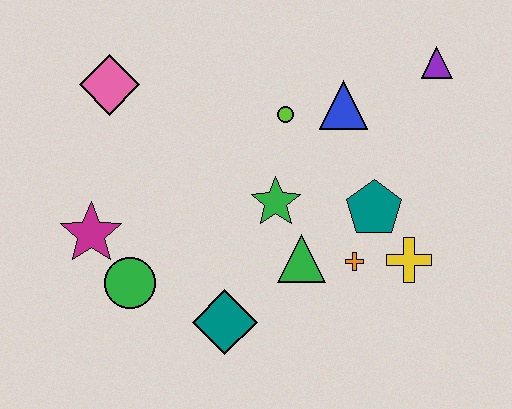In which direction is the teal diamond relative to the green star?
The teal diamond is below the green star.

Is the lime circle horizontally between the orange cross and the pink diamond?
Yes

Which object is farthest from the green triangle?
The pink diamond is farthest from the green triangle.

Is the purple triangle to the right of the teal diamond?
Yes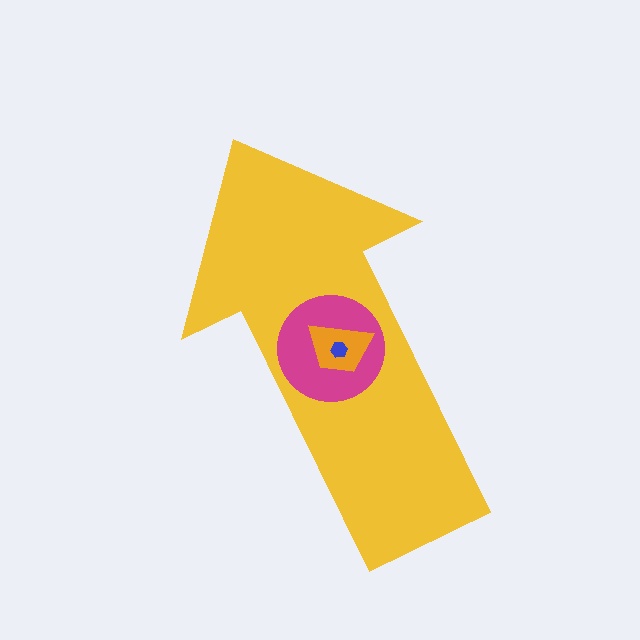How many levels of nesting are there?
4.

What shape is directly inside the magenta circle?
The orange trapezoid.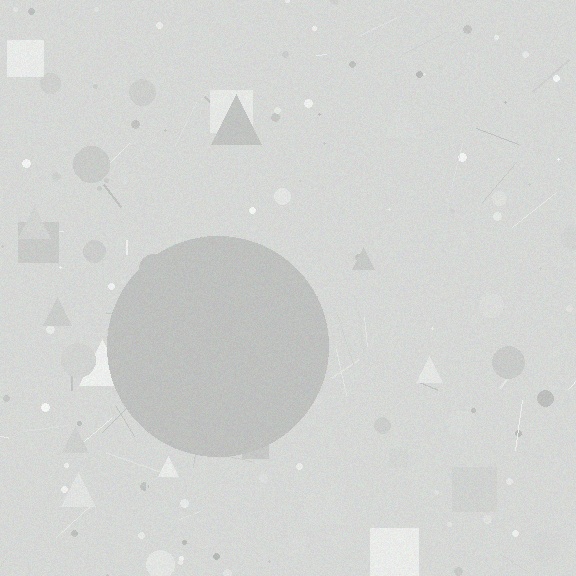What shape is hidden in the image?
A circle is hidden in the image.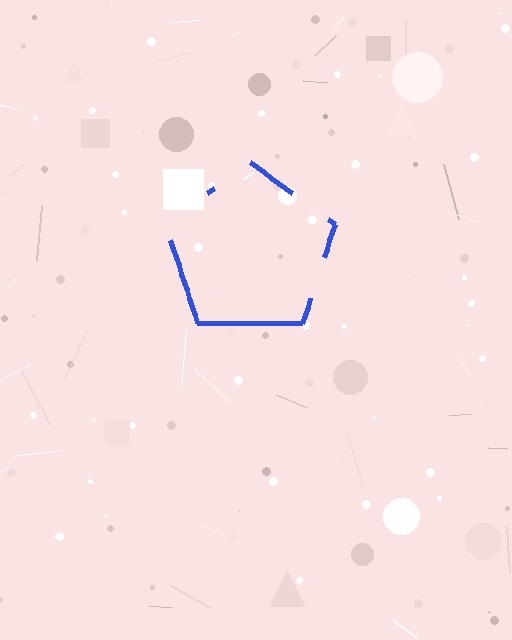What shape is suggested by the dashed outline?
The dashed outline suggests a pentagon.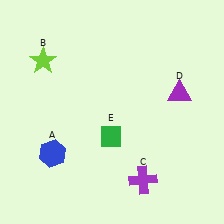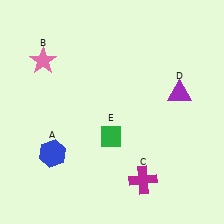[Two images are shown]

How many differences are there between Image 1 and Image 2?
There are 2 differences between the two images.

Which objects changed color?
B changed from lime to pink. C changed from purple to magenta.